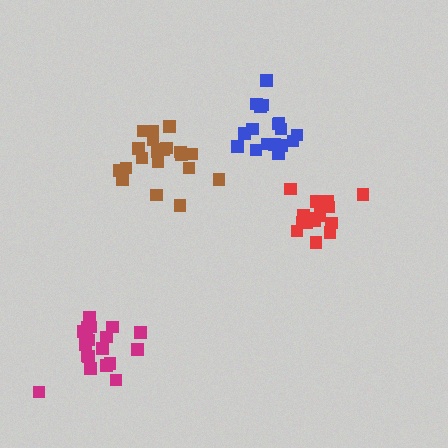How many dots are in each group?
Group 1: 20 dots, Group 2: 18 dots, Group 3: 18 dots, Group 4: 17 dots (73 total).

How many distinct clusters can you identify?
There are 4 distinct clusters.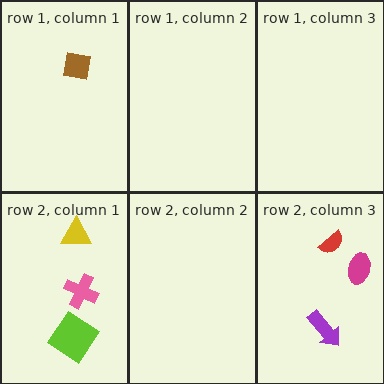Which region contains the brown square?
The row 1, column 1 region.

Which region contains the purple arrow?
The row 2, column 3 region.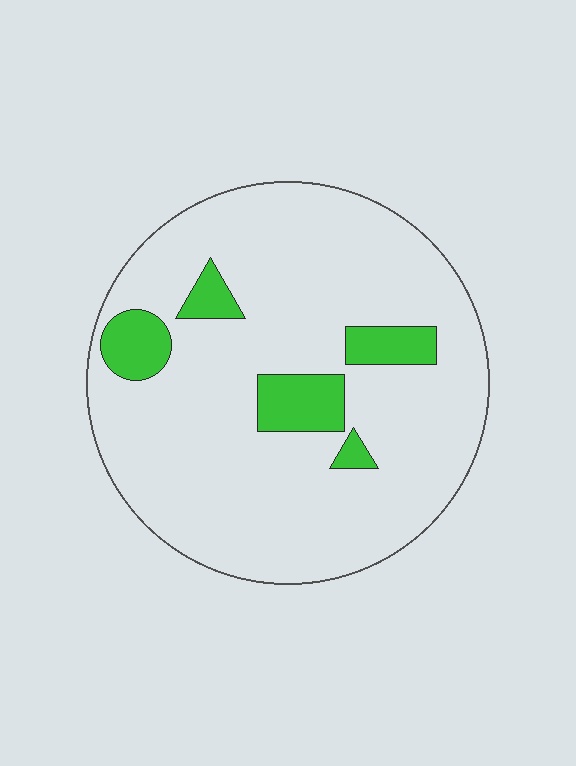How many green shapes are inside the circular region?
5.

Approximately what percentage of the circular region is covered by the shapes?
Approximately 15%.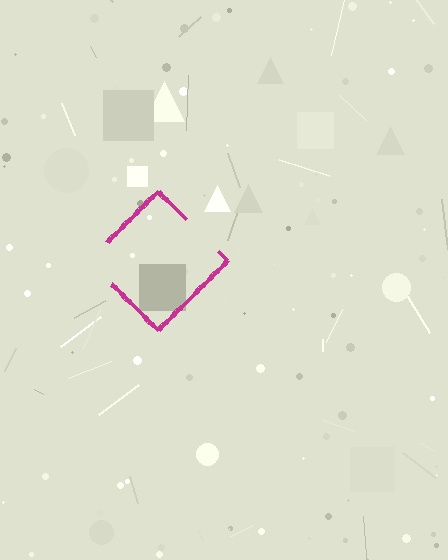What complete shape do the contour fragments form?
The contour fragments form a diamond.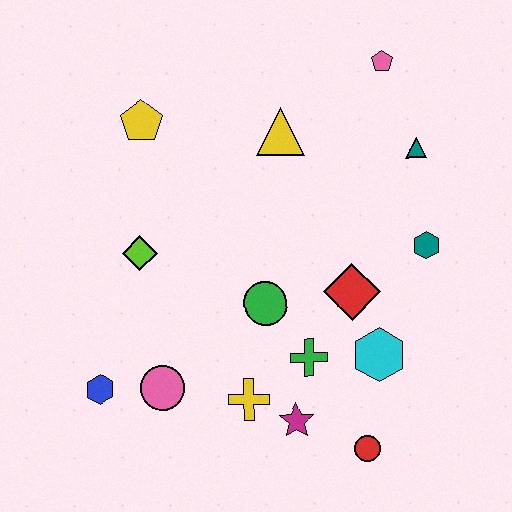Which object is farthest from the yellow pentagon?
The red circle is farthest from the yellow pentagon.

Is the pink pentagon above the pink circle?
Yes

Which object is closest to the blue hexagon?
The pink circle is closest to the blue hexagon.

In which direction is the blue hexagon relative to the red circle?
The blue hexagon is to the left of the red circle.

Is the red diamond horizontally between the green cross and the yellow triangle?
No